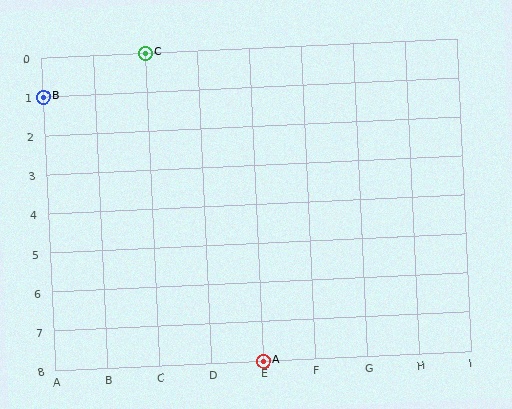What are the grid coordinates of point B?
Point B is at grid coordinates (A, 1).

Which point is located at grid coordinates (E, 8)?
Point A is at (E, 8).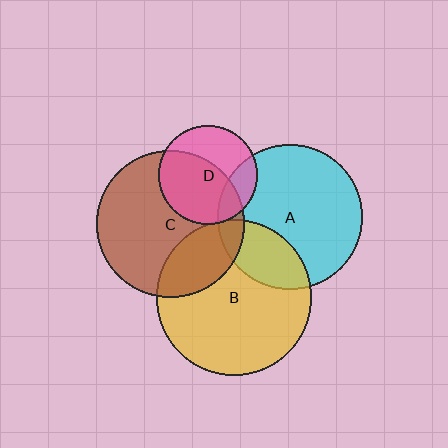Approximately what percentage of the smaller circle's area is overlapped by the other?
Approximately 25%.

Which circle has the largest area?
Circle B (yellow).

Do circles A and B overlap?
Yes.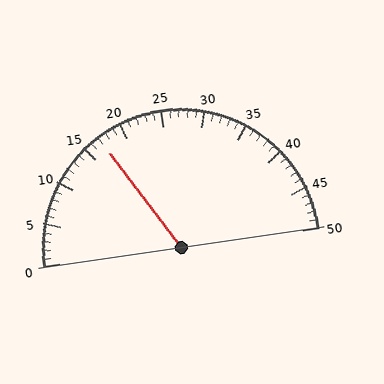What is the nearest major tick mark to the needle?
The nearest major tick mark is 15.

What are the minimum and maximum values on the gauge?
The gauge ranges from 0 to 50.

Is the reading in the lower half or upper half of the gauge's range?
The reading is in the lower half of the range (0 to 50).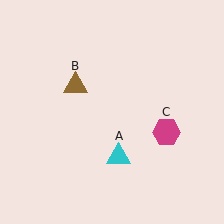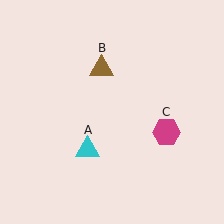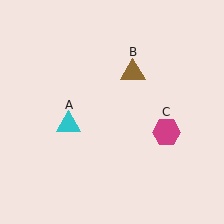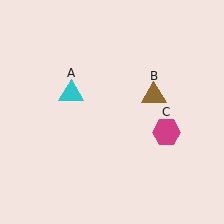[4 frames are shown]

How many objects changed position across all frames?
2 objects changed position: cyan triangle (object A), brown triangle (object B).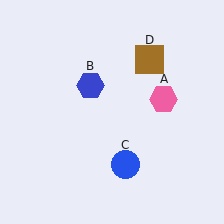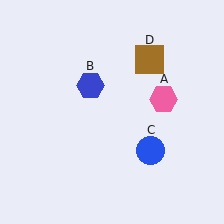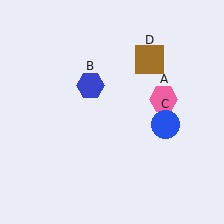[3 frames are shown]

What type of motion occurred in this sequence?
The blue circle (object C) rotated counterclockwise around the center of the scene.